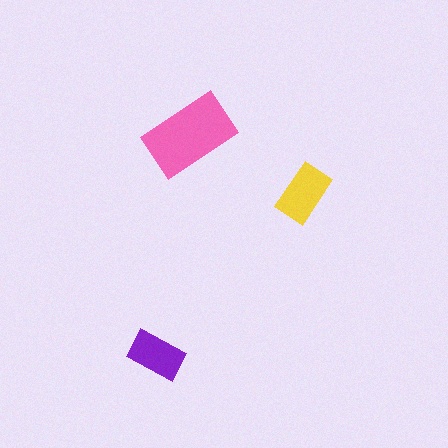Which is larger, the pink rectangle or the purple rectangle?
The pink one.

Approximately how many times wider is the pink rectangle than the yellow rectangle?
About 1.5 times wider.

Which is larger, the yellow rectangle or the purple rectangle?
The yellow one.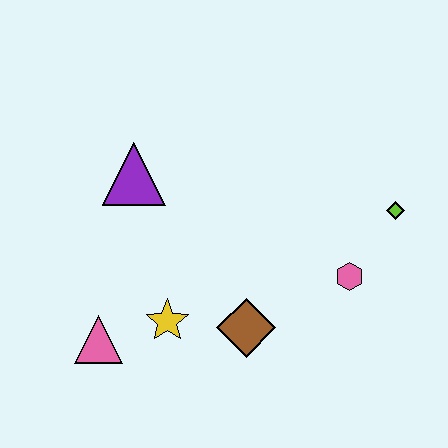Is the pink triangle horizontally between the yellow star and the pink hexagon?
No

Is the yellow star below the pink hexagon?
Yes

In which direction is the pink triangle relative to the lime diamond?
The pink triangle is to the left of the lime diamond.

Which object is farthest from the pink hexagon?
The pink triangle is farthest from the pink hexagon.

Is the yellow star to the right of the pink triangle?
Yes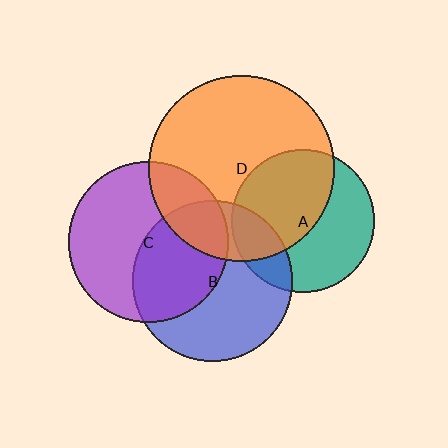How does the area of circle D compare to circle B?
Approximately 1.3 times.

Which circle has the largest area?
Circle D (orange).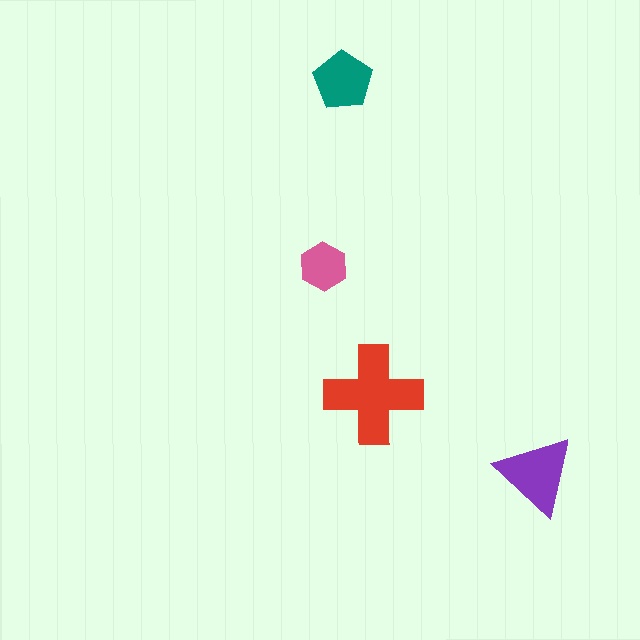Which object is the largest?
The red cross.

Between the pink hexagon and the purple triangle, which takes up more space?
The purple triangle.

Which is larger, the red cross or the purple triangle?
The red cross.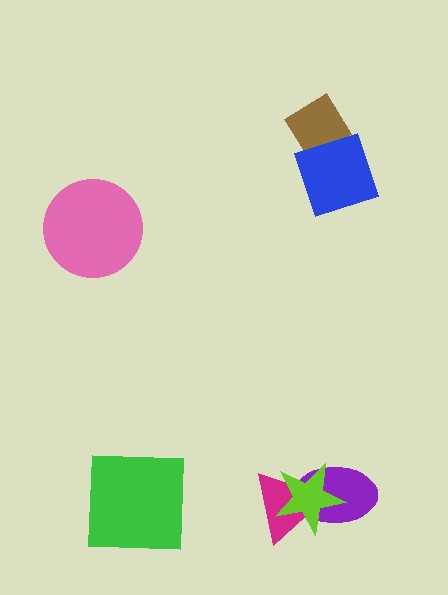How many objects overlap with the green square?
0 objects overlap with the green square.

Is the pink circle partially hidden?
No, no other shape covers it.